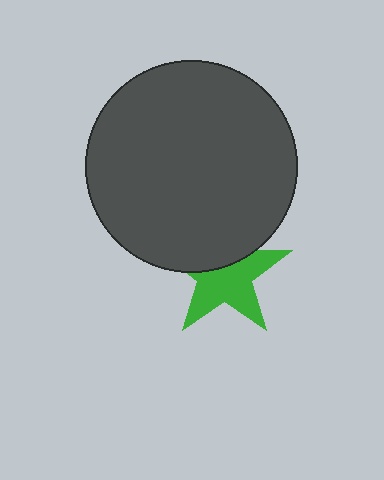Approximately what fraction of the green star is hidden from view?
Roughly 39% of the green star is hidden behind the dark gray circle.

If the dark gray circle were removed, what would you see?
You would see the complete green star.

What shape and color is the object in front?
The object in front is a dark gray circle.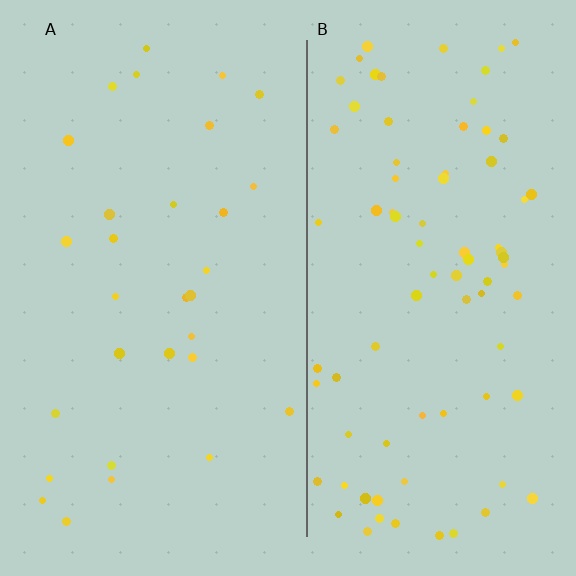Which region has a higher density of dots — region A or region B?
B (the right).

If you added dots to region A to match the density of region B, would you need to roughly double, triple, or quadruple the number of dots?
Approximately triple.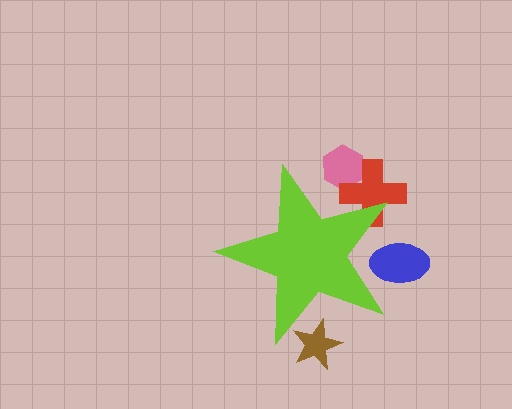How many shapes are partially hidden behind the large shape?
4 shapes are partially hidden.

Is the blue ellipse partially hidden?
Yes, the blue ellipse is partially hidden behind the lime star.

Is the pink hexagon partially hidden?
Yes, the pink hexagon is partially hidden behind the lime star.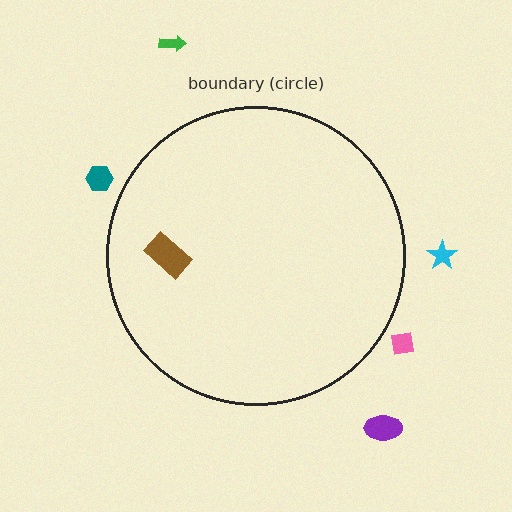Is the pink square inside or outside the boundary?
Outside.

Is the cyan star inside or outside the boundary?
Outside.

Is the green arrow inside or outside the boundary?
Outside.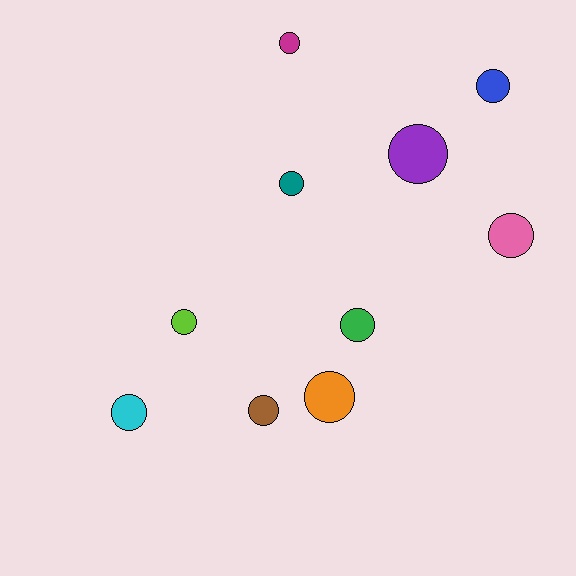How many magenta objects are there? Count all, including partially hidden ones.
There is 1 magenta object.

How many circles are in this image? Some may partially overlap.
There are 10 circles.